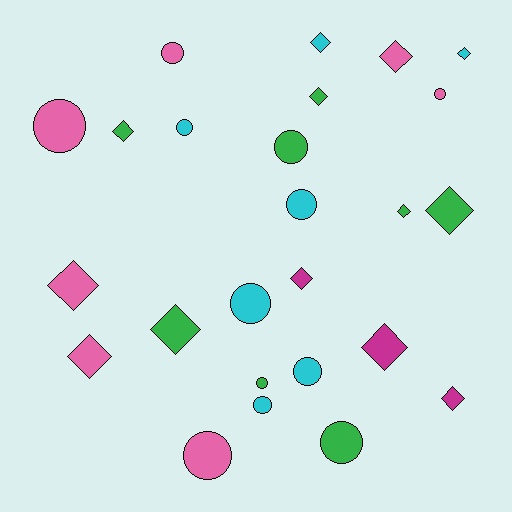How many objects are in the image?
There are 25 objects.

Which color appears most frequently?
Green, with 8 objects.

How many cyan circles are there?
There are 5 cyan circles.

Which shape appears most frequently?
Diamond, with 13 objects.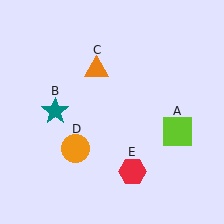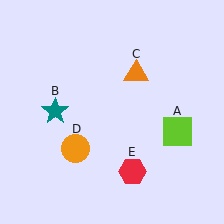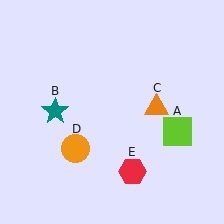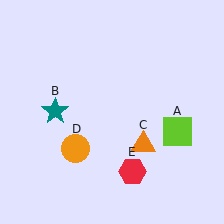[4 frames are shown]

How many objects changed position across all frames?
1 object changed position: orange triangle (object C).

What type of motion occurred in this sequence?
The orange triangle (object C) rotated clockwise around the center of the scene.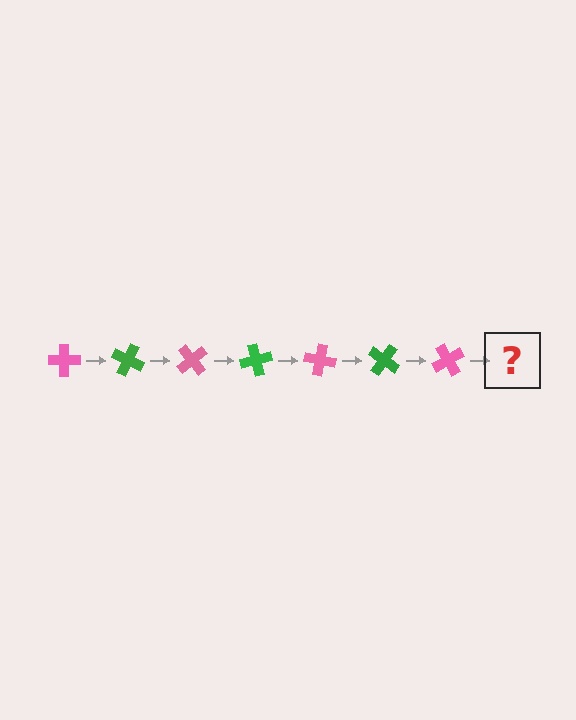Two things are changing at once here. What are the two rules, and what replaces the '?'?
The two rules are that it rotates 25 degrees each step and the color cycles through pink and green. The '?' should be a green cross, rotated 175 degrees from the start.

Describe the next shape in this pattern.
It should be a green cross, rotated 175 degrees from the start.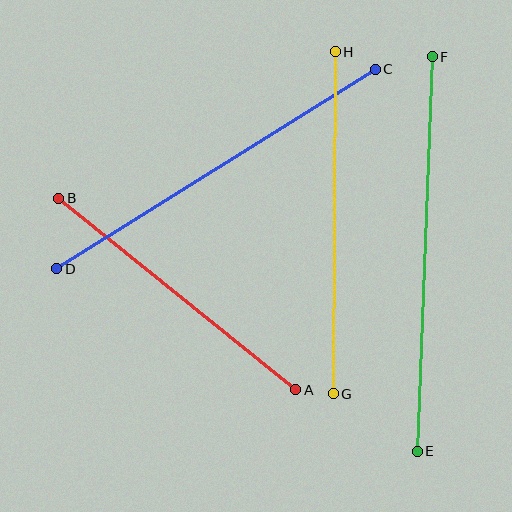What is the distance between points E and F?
The distance is approximately 395 pixels.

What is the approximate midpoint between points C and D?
The midpoint is at approximately (216, 169) pixels.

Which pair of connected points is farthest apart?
Points E and F are farthest apart.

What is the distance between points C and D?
The distance is approximately 376 pixels.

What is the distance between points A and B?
The distance is approximately 305 pixels.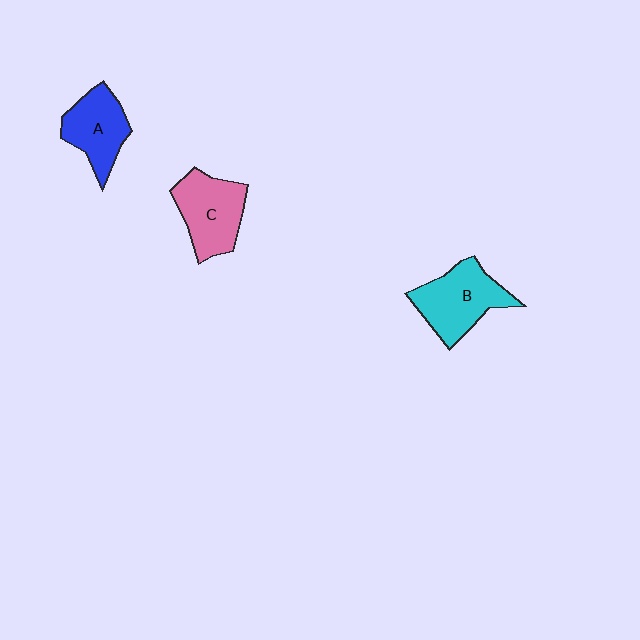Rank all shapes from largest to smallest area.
From largest to smallest: B (cyan), C (pink), A (blue).